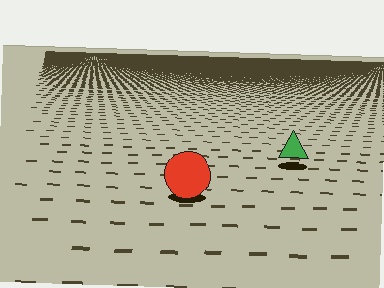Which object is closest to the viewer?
The red circle is closest. The texture marks near it are larger and more spread out.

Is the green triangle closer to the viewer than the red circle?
No. The red circle is closer — you can tell from the texture gradient: the ground texture is coarser near it.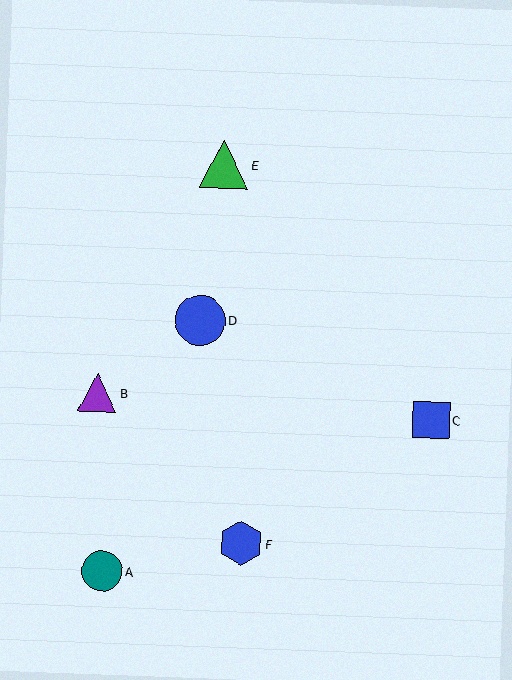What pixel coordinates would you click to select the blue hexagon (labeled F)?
Click at (241, 543) to select the blue hexagon F.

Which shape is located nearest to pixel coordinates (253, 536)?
The blue hexagon (labeled F) at (241, 543) is nearest to that location.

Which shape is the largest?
The blue circle (labeled D) is the largest.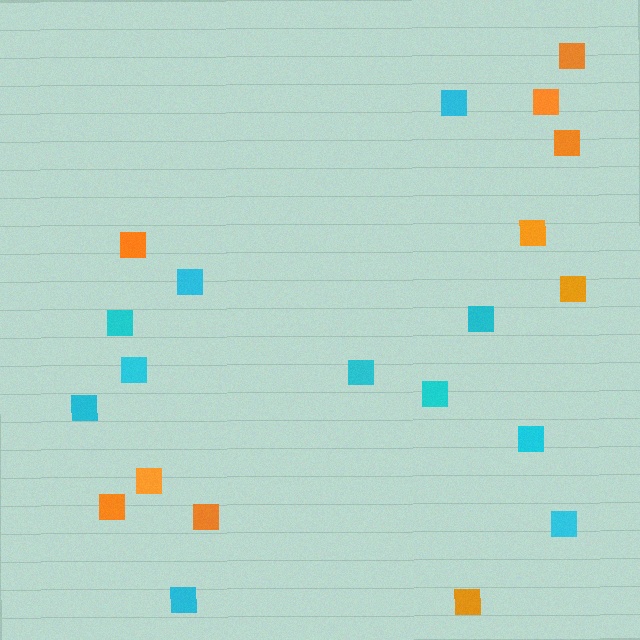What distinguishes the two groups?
There are 2 groups: one group of cyan squares (11) and one group of orange squares (10).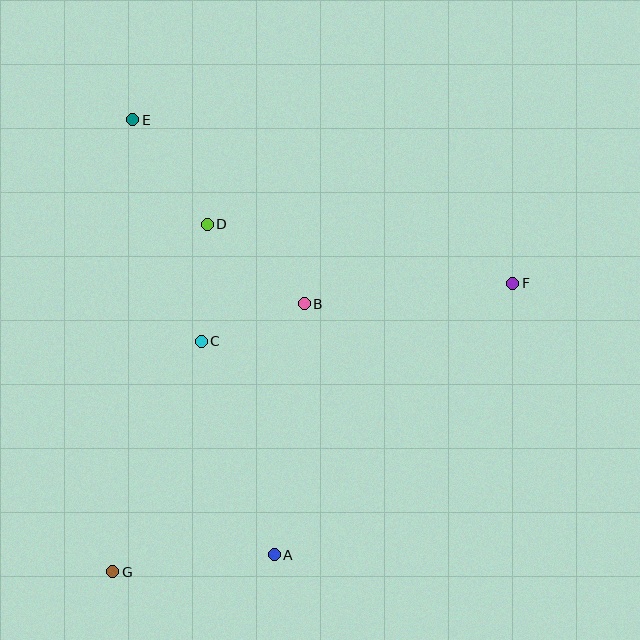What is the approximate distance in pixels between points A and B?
The distance between A and B is approximately 253 pixels.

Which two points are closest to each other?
Points B and C are closest to each other.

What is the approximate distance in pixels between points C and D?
The distance between C and D is approximately 117 pixels.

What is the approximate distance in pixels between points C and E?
The distance between C and E is approximately 232 pixels.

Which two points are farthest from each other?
Points F and G are farthest from each other.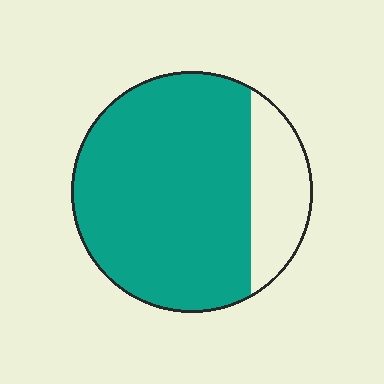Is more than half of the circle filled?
Yes.